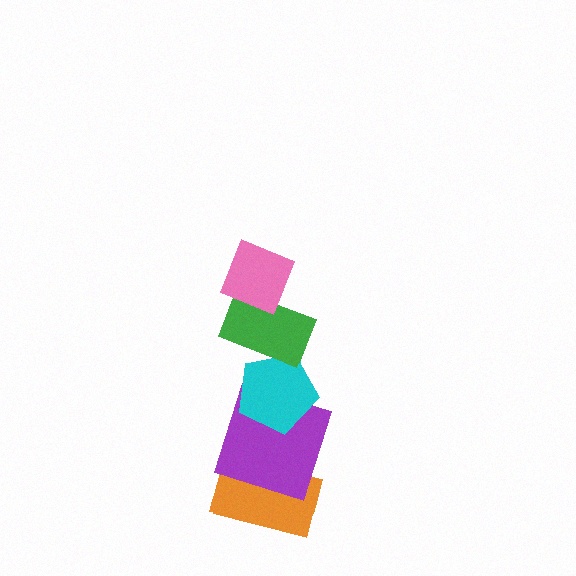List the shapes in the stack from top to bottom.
From top to bottom: the pink diamond, the green rectangle, the cyan pentagon, the purple square, the orange rectangle.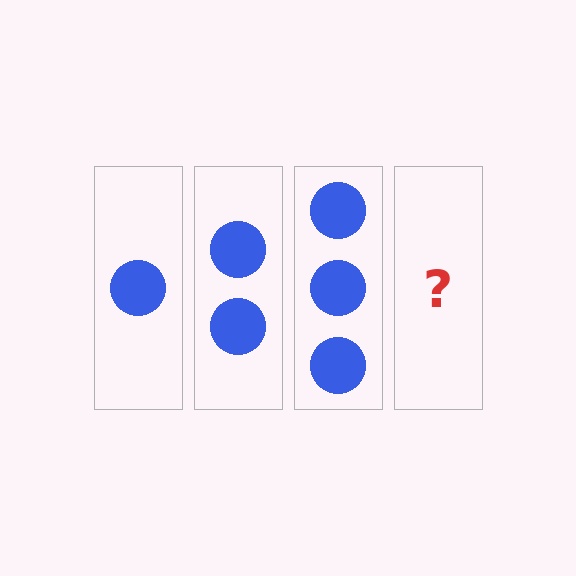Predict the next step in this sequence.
The next step is 4 circles.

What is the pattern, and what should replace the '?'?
The pattern is that each step adds one more circle. The '?' should be 4 circles.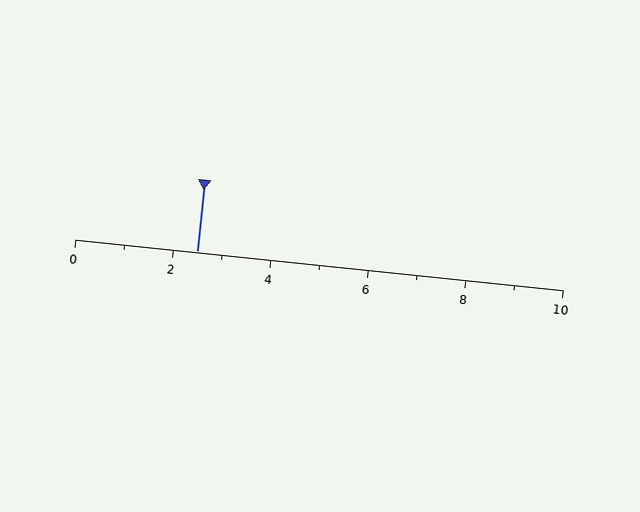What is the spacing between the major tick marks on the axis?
The major ticks are spaced 2 apart.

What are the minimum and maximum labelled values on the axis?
The axis runs from 0 to 10.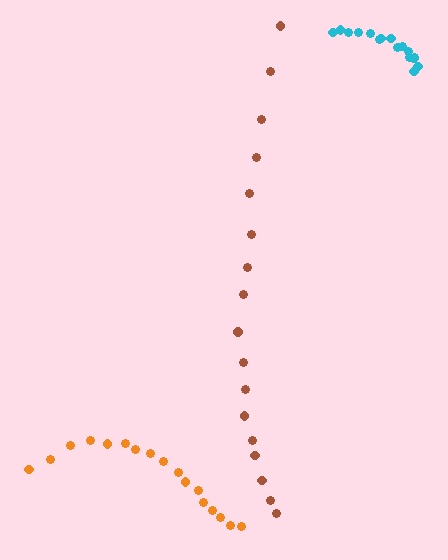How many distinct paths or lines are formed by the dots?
There are 3 distinct paths.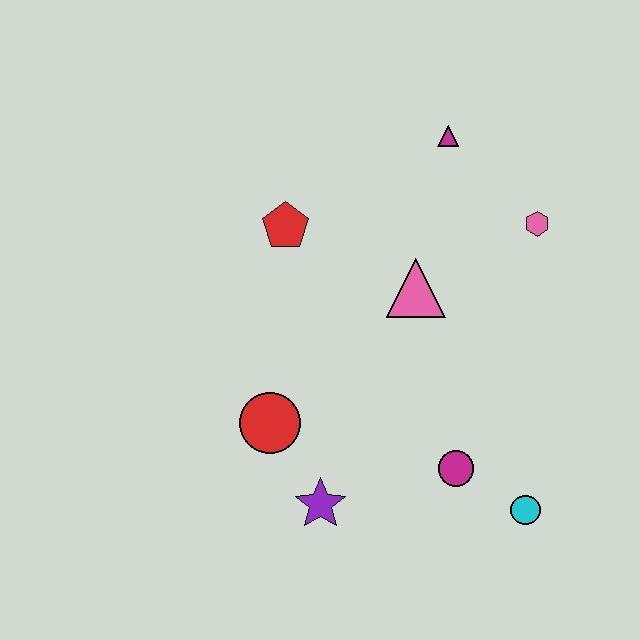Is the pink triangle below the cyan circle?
No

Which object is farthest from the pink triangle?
The cyan circle is farthest from the pink triangle.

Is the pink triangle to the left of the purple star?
No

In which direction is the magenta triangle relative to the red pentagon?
The magenta triangle is to the right of the red pentagon.